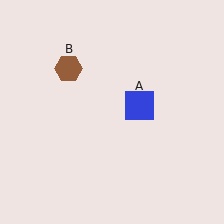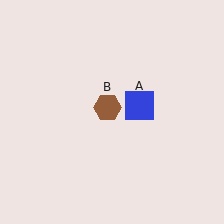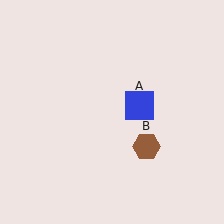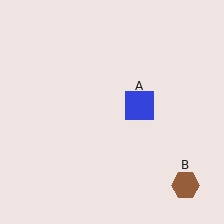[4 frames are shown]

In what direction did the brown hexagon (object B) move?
The brown hexagon (object B) moved down and to the right.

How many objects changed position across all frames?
1 object changed position: brown hexagon (object B).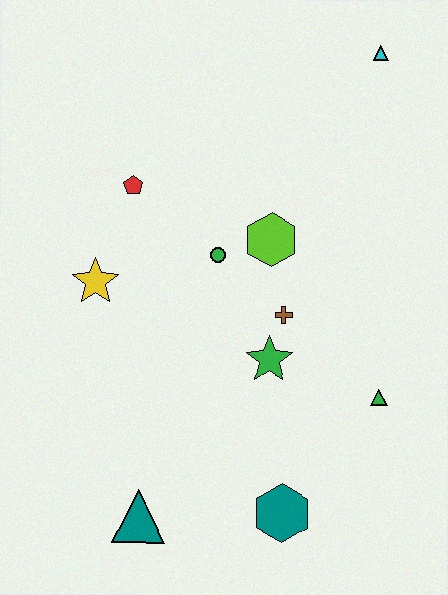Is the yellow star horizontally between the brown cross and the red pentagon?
No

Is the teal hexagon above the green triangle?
No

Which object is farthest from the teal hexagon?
The cyan triangle is farthest from the teal hexagon.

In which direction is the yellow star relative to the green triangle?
The yellow star is to the left of the green triangle.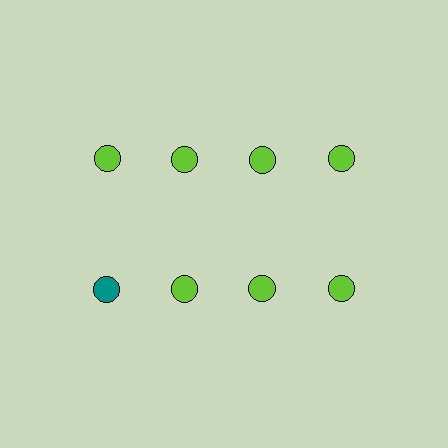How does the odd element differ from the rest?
It has a different color: teal instead of lime.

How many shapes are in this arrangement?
There are 8 shapes arranged in a grid pattern.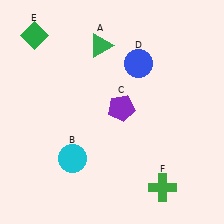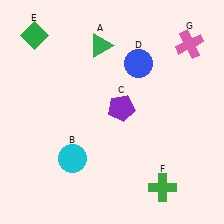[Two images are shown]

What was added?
A pink cross (G) was added in Image 2.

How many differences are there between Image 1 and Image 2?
There is 1 difference between the two images.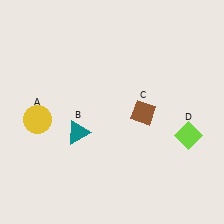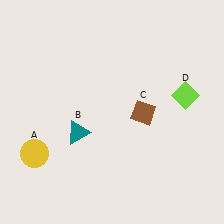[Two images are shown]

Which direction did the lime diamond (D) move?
The lime diamond (D) moved up.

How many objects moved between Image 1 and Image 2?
2 objects moved between the two images.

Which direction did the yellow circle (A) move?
The yellow circle (A) moved down.